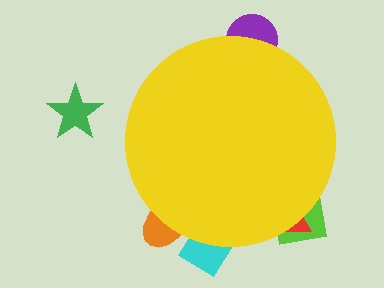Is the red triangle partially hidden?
Yes, the red triangle is partially hidden behind the yellow circle.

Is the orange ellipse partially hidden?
Yes, the orange ellipse is partially hidden behind the yellow circle.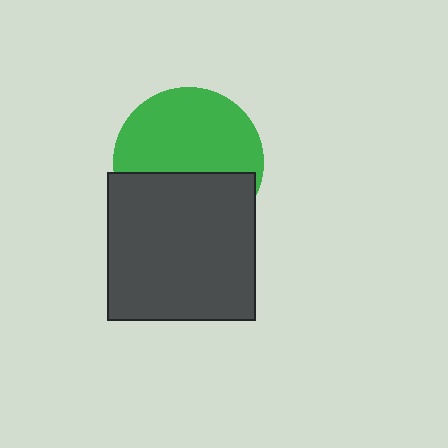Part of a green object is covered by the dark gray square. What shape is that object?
It is a circle.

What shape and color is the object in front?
The object in front is a dark gray square.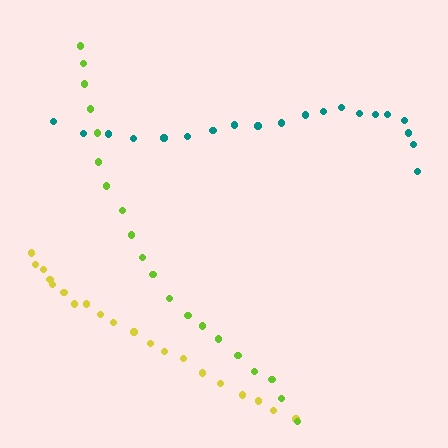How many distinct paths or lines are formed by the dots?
There are 3 distinct paths.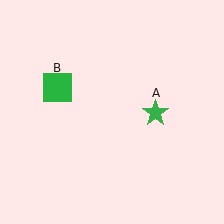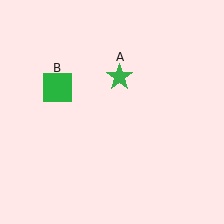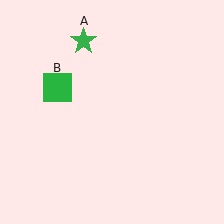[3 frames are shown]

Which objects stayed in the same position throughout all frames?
Green square (object B) remained stationary.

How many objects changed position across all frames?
1 object changed position: green star (object A).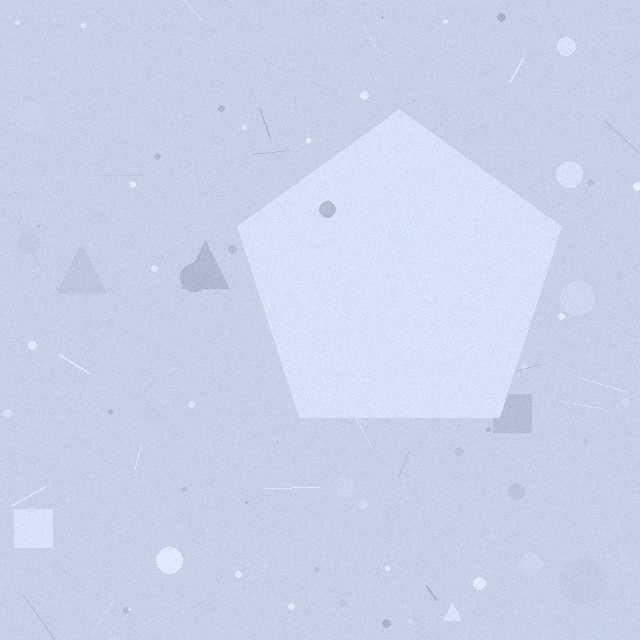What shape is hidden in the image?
A pentagon is hidden in the image.